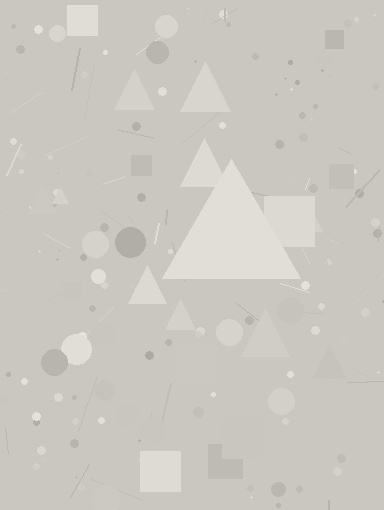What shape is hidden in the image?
A triangle is hidden in the image.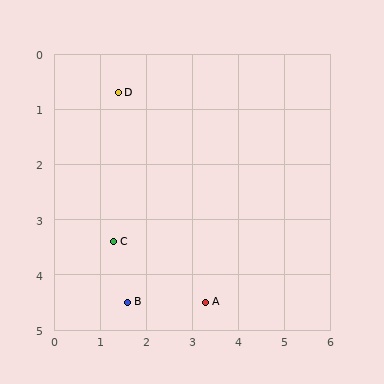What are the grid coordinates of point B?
Point B is at approximately (1.6, 4.5).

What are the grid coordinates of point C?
Point C is at approximately (1.3, 3.4).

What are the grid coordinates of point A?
Point A is at approximately (3.3, 4.5).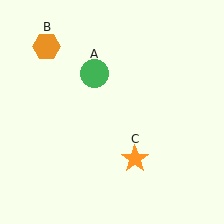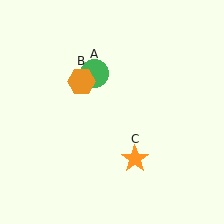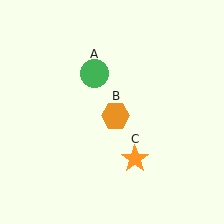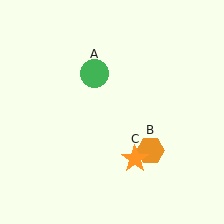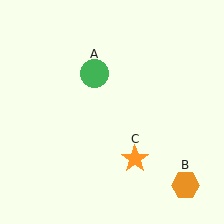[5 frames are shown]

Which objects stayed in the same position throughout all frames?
Green circle (object A) and orange star (object C) remained stationary.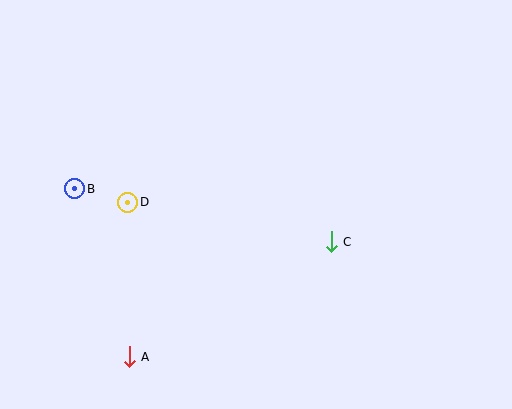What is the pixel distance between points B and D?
The distance between B and D is 54 pixels.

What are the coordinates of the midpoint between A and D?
The midpoint between A and D is at (128, 279).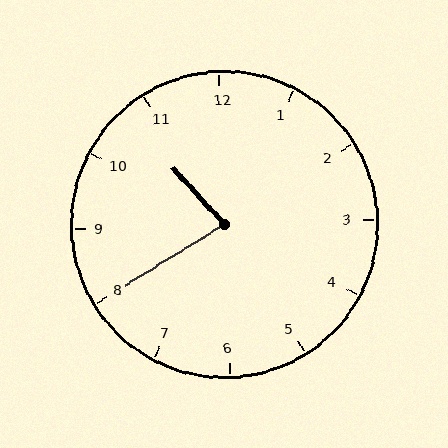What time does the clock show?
10:40.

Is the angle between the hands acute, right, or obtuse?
It is acute.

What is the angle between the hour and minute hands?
Approximately 80 degrees.